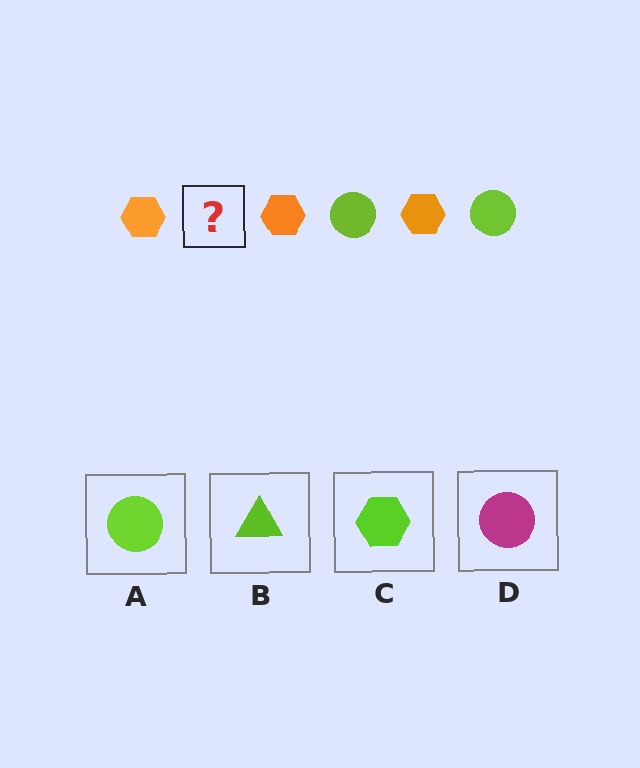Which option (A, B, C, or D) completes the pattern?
A.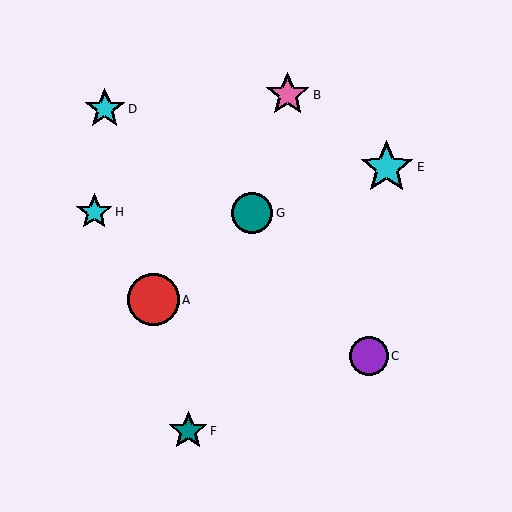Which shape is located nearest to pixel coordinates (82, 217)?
The cyan star (labeled H) at (94, 212) is nearest to that location.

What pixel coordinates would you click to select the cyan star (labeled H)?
Click at (94, 212) to select the cyan star H.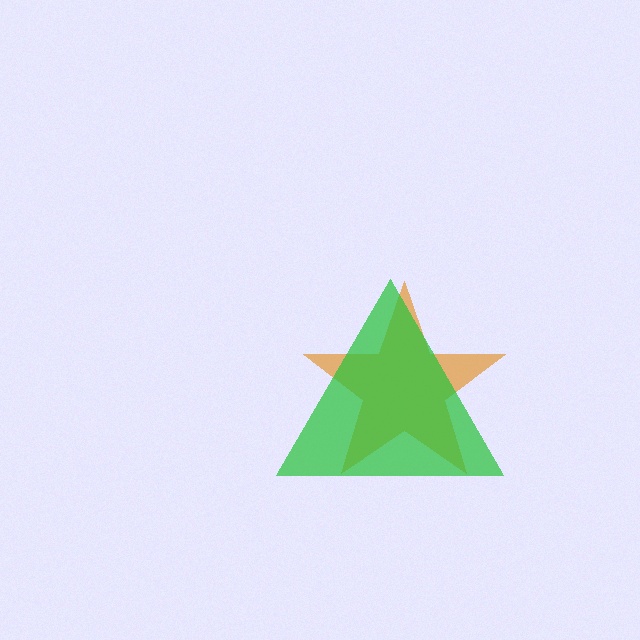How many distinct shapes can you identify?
There are 2 distinct shapes: an orange star, a green triangle.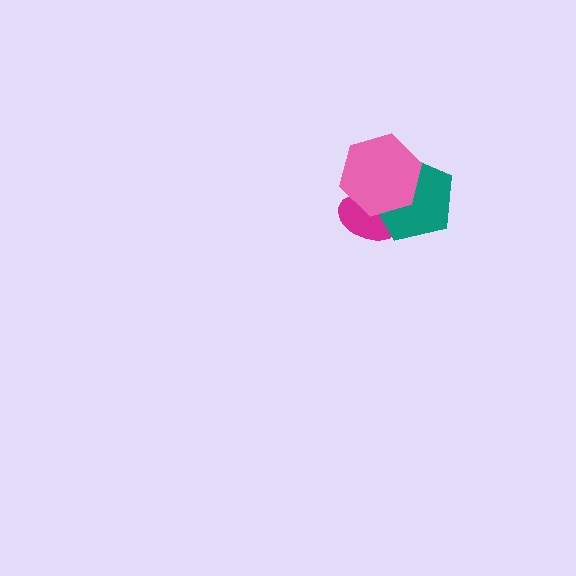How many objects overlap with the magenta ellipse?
2 objects overlap with the magenta ellipse.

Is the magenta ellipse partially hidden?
Yes, it is partially covered by another shape.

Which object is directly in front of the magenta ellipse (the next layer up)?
The teal pentagon is directly in front of the magenta ellipse.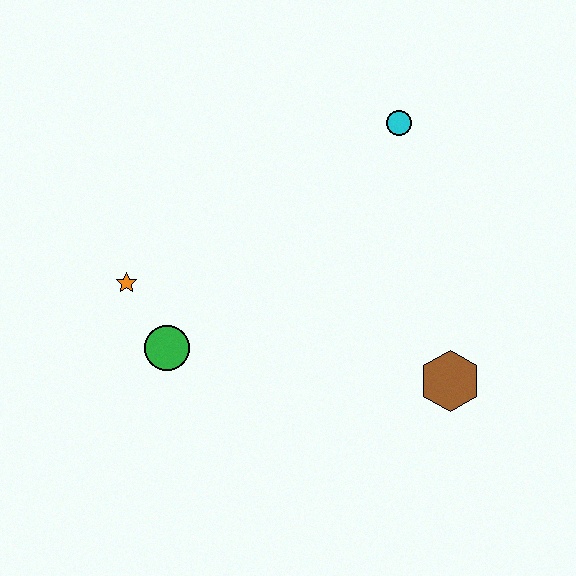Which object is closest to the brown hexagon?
The cyan circle is closest to the brown hexagon.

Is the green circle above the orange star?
No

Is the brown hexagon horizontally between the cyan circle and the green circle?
No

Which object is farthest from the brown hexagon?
The orange star is farthest from the brown hexagon.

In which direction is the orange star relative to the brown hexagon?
The orange star is to the left of the brown hexagon.